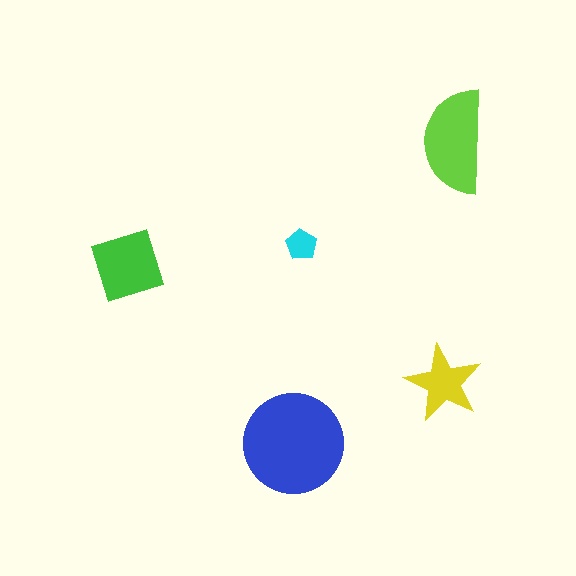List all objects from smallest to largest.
The cyan pentagon, the yellow star, the green square, the lime semicircle, the blue circle.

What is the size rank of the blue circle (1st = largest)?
1st.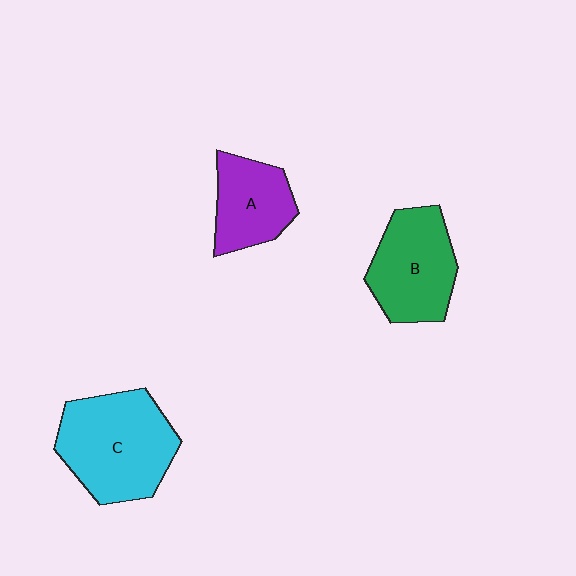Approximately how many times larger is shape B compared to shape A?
Approximately 1.3 times.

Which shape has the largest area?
Shape C (cyan).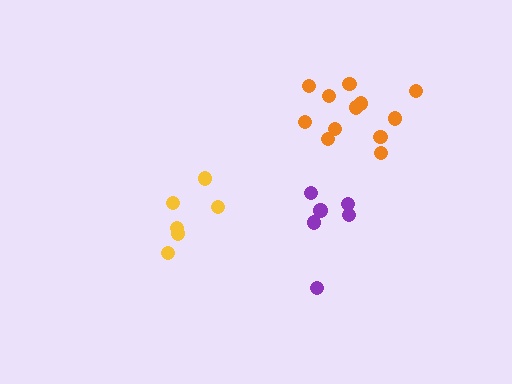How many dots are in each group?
Group 1: 6 dots, Group 2: 12 dots, Group 3: 6 dots (24 total).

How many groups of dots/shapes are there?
There are 3 groups.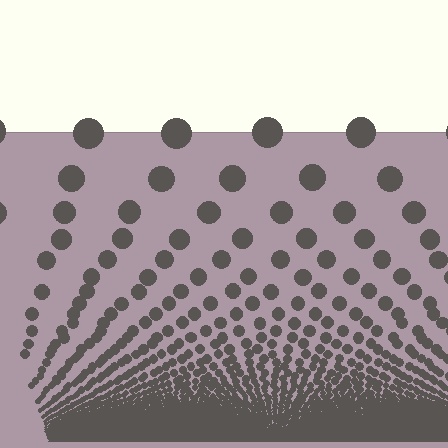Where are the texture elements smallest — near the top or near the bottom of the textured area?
Near the bottom.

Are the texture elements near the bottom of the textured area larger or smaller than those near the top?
Smaller. The gradient is inverted — elements near the bottom are smaller and denser.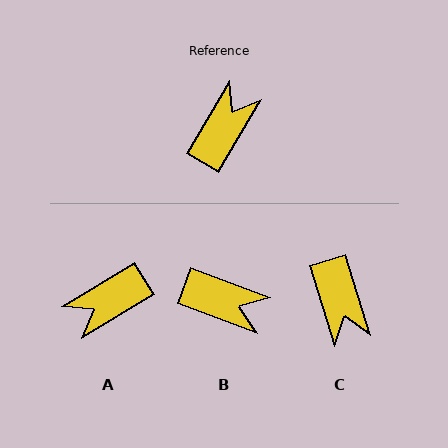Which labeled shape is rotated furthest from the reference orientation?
A, about 152 degrees away.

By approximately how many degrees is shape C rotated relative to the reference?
Approximately 132 degrees clockwise.